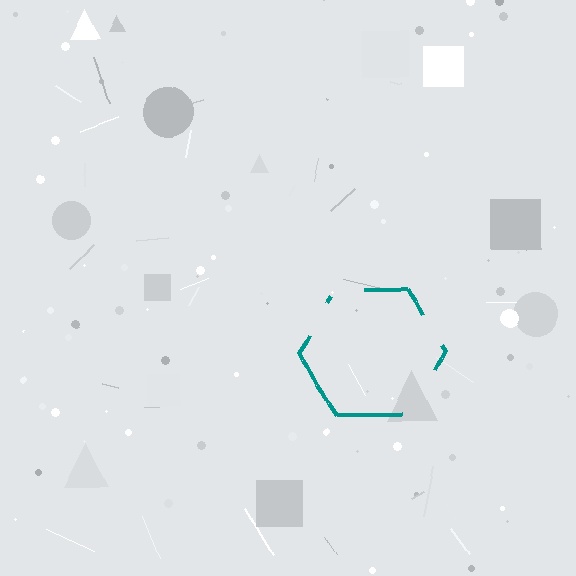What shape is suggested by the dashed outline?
The dashed outline suggests a hexagon.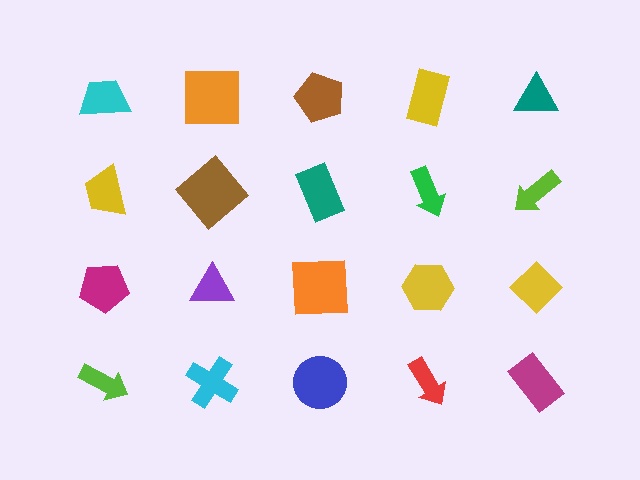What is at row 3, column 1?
A magenta pentagon.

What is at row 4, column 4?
A red arrow.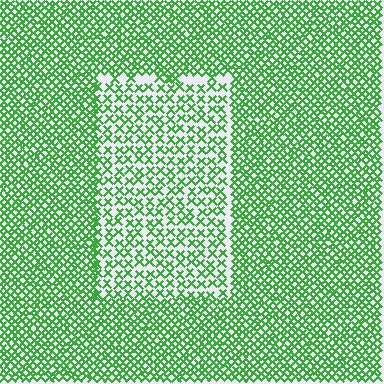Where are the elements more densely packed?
The elements are more densely packed outside the rectangle boundary.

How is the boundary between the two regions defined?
The boundary is defined by a change in element density (approximately 1.9x ratio). All elements are the same color, size, and shape.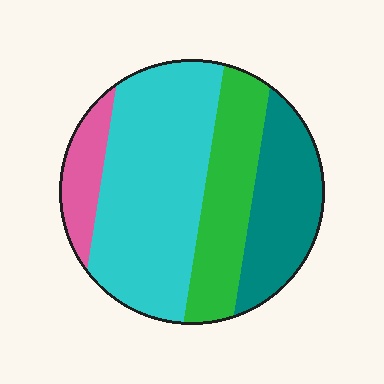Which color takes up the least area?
Pink, at roughly 10%.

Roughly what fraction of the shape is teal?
Teal takes up about one fifth (1/5) of the shape.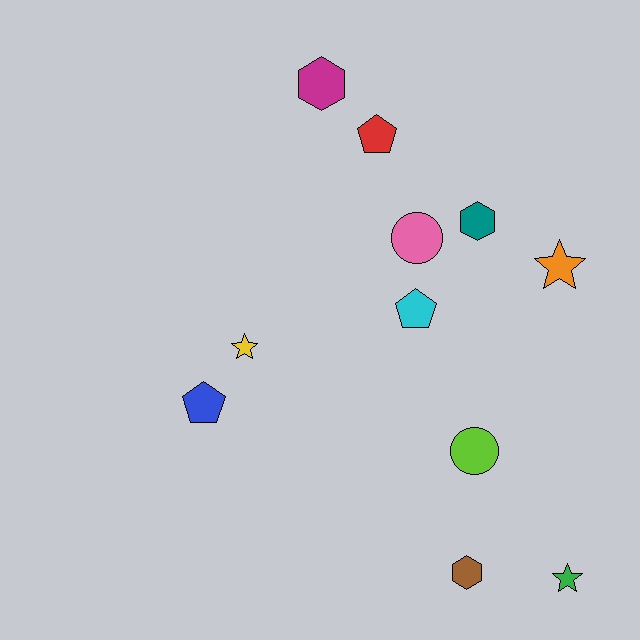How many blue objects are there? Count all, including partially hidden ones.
There is 1 blue object.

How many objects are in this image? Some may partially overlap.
There are 11 objects.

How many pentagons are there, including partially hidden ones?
There are 3 pentagons.